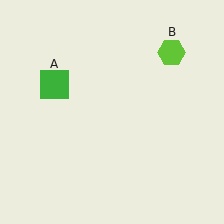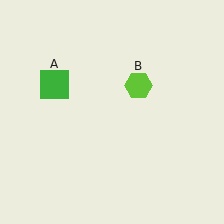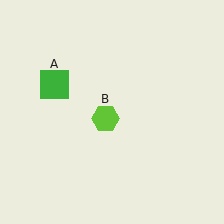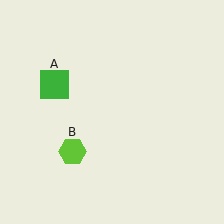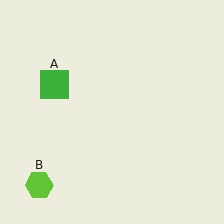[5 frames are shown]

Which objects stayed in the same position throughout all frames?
Green square (object A) remained stationary.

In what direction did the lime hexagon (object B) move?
The lime hexagon (object B) moved down and to the left.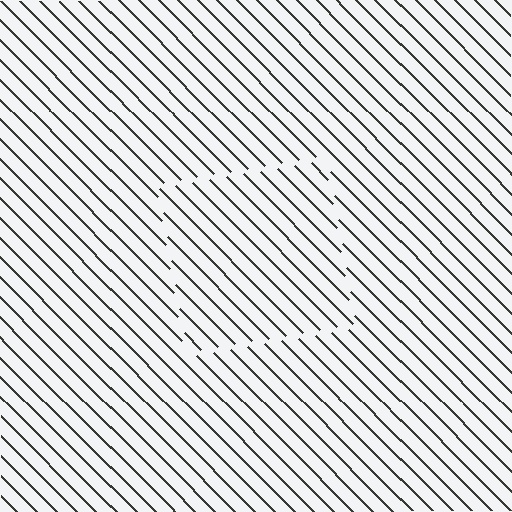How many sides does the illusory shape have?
4 sides — the line-ends trace a square.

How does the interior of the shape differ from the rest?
The interior of the shape contains the same grating, shifted by half a period — the contour is defined by the phase discontinuity where line-ends from the inner and outer gratings abut.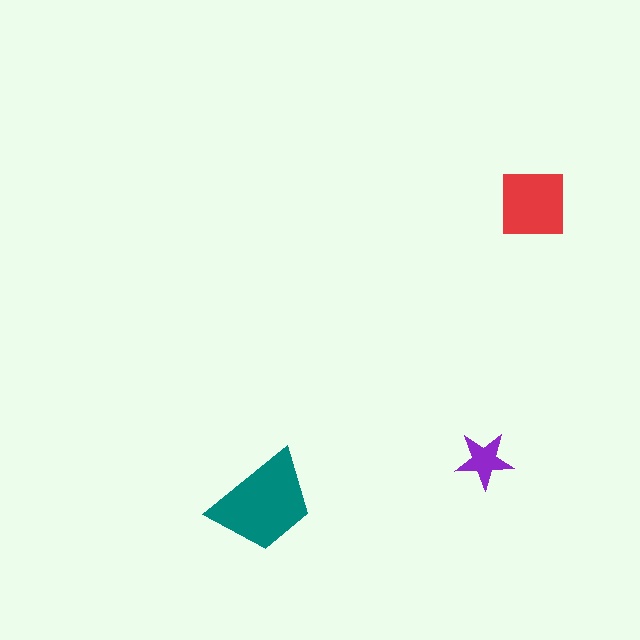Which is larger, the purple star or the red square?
The red square.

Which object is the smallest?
The purple star.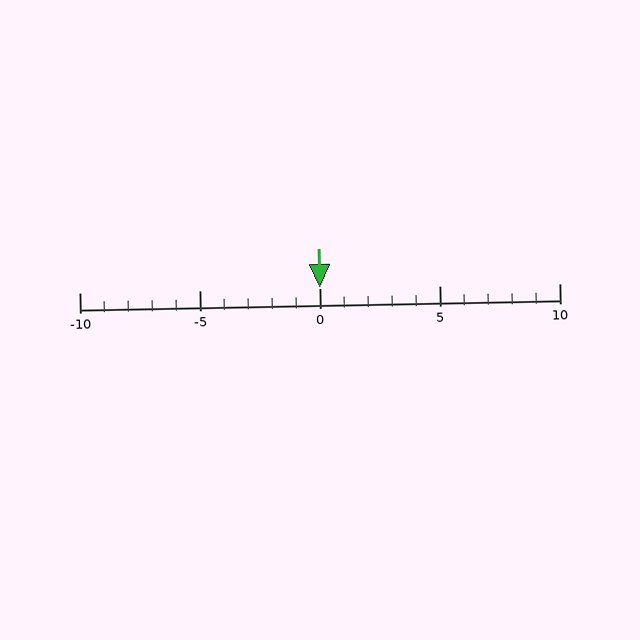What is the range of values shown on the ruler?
The ruler shows values from -10 to 10.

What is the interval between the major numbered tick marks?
The major tick marks are spaced 5 units apart.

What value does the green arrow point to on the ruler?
The green arrow points to approximately 0.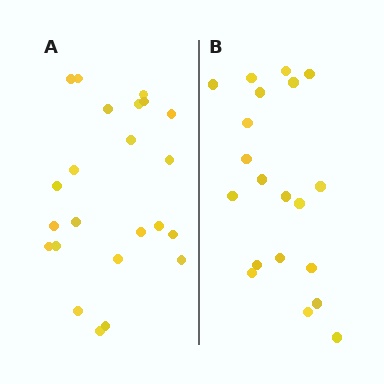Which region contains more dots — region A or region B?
Region A (the left region) has more dots.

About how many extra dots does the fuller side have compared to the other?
Region A has just a few more — roughly 2 or 3 more dots than region B.